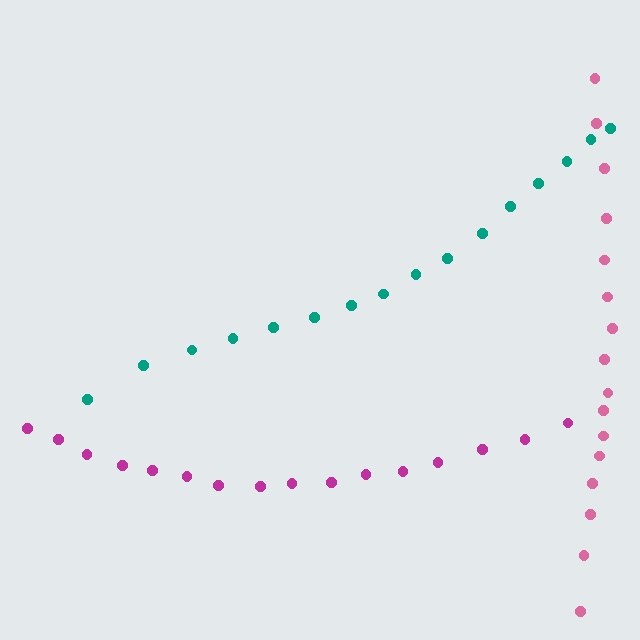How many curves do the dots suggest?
There are 3 distinct paths.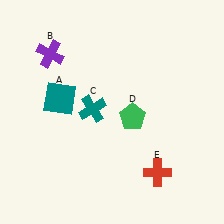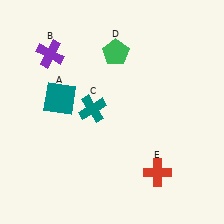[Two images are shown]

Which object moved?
The green pentagon (D) moved up.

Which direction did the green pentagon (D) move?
The green pentagon (D) moved up.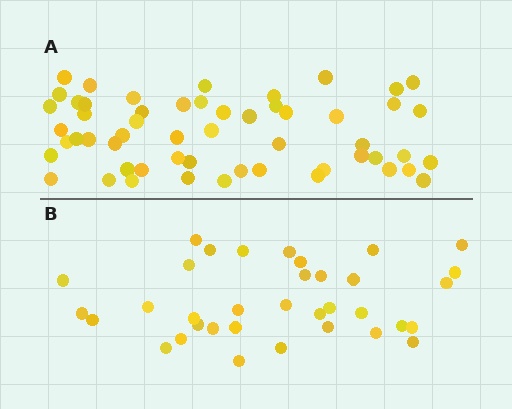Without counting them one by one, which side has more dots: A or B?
Region A (the top region) has more dots.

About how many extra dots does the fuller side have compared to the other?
Region A has approximately 20 more dots than region B.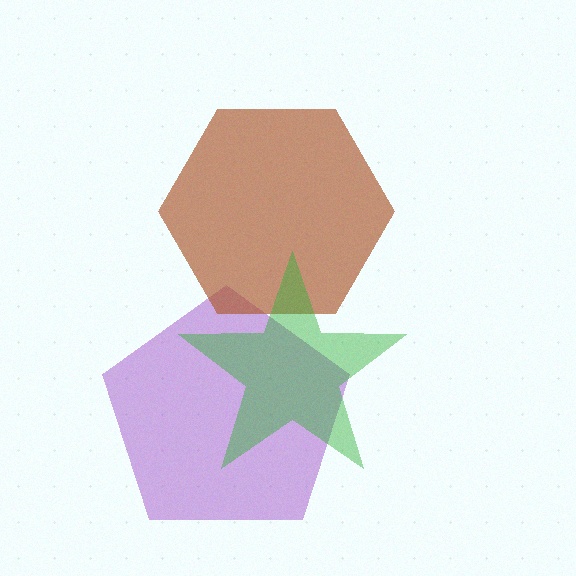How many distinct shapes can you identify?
There are 3 distinct shapes: a purple pentagon, a brown hexagon, a green star.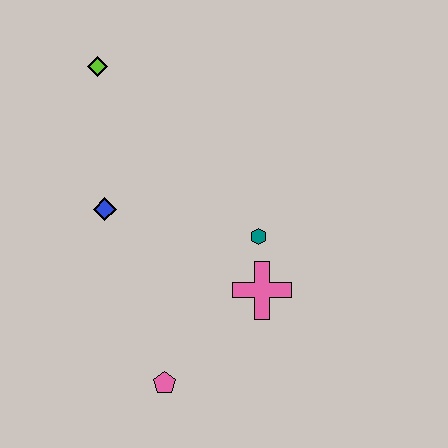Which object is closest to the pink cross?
The teal hexagon is closest to the pink cross.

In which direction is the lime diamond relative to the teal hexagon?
The lime diamond is above the teal hexagon.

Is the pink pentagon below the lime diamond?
Yes